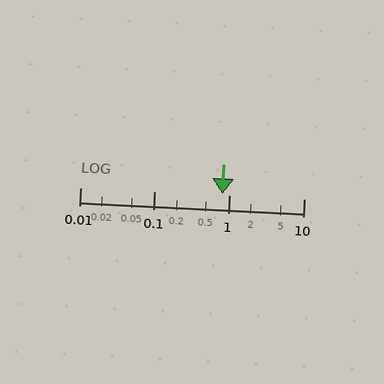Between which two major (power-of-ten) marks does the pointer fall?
The pointer is between 0.1 and 1.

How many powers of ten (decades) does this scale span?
The scale spans 3 decades, from 0.01 to 10.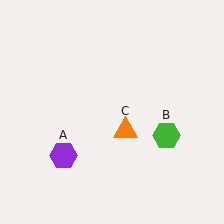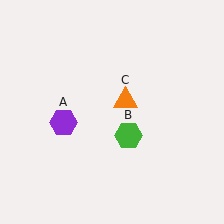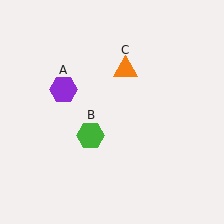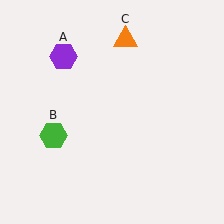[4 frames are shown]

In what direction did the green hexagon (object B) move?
The green hexagon (object B) moved left.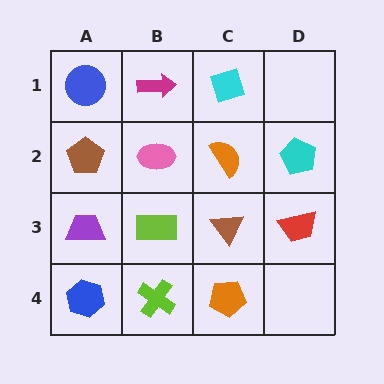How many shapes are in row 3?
4 shapes.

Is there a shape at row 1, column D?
No, that cell is empty.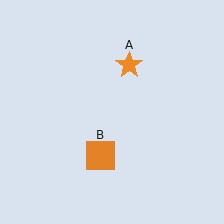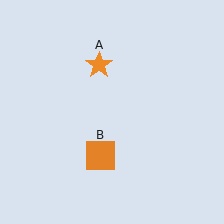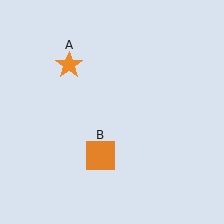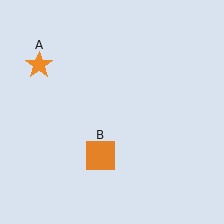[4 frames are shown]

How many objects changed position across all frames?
1 object changed position: orange star (object A).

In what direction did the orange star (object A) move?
The orange star (object A) moved left.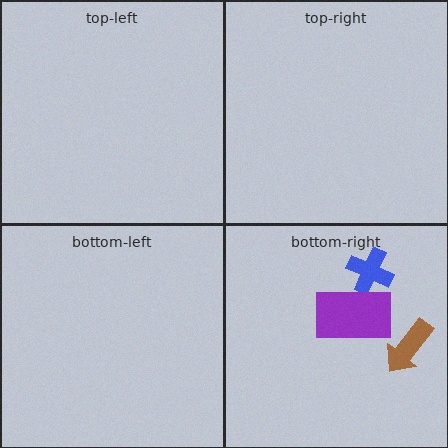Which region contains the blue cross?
The bottom-right region.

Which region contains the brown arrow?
The bottom-right region.